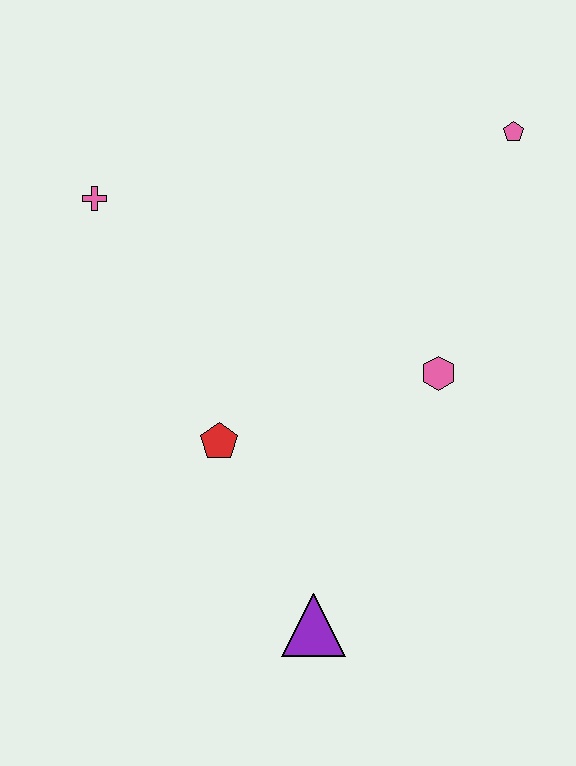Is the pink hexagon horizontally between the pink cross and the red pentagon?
No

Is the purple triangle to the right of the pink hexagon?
No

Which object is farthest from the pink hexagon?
The pink cross is farthest from the pink hexagon.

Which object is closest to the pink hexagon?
The red pentagon is closest to the pink hexagon.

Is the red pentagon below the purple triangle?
No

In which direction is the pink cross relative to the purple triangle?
The pink cross is above the purple triangle.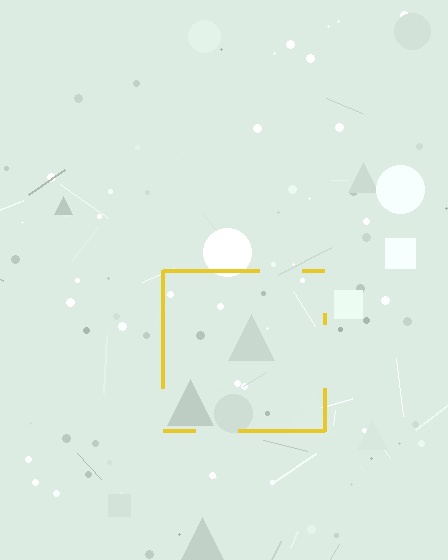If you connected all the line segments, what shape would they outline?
They would outline a square.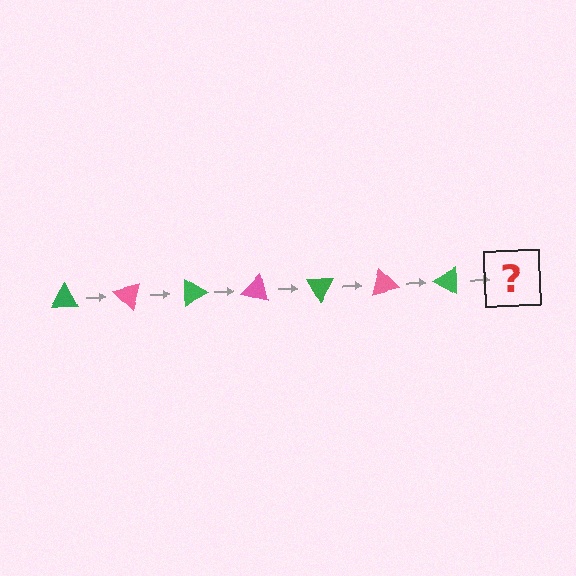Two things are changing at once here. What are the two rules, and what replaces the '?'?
The two rules are that it rotates 45 degrees each step and the color cycles through green and pink. The '?' should be a pink triangle, rotated 315 degrees from the start.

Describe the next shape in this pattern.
It should be a pink triangle, rotated 315 degrees from the start.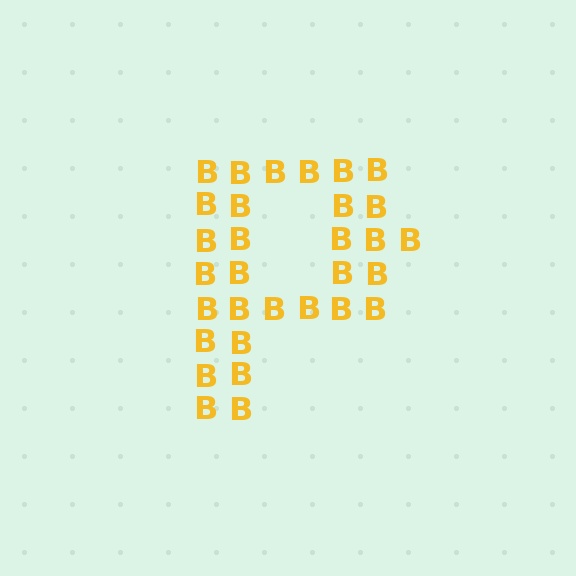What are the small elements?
The small elements are letter B's.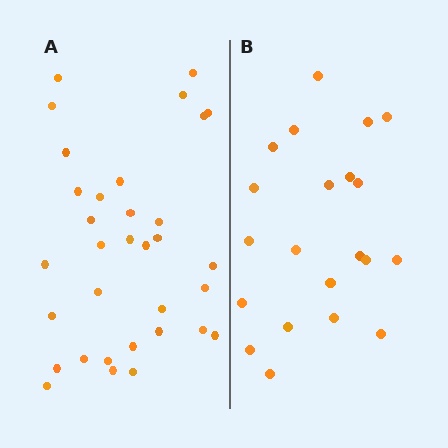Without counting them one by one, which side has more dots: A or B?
Region A (the left region) has more dots.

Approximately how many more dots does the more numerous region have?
Region A has roughly 12 or so more dots than region B.